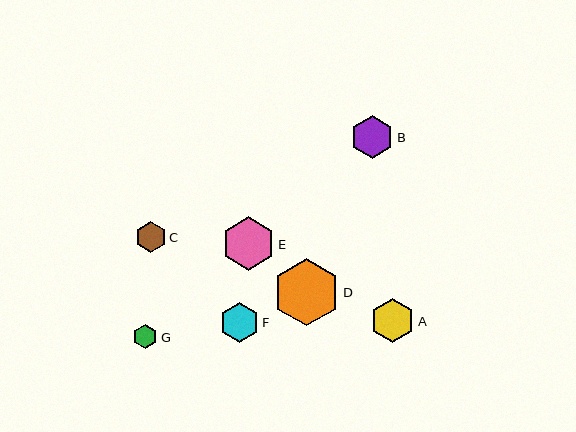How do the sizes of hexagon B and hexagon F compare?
Hexagon B and hexagon F are approximately the same size.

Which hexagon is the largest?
Hexagon D is the largest with a size of approximately 67 pixels.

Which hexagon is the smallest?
Hexagon G is the smallest with a size of approximately 24 pixels.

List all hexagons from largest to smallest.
From largest to smallest: D, E, A, B, F, C, G.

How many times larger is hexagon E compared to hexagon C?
Hexagon E is approximately 1.7 times the size of hexagon C.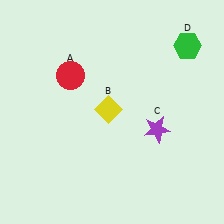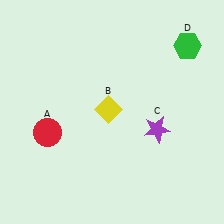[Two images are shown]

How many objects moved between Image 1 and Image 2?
1 object moved between the two images.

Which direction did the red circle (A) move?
The red circle (A) moved down.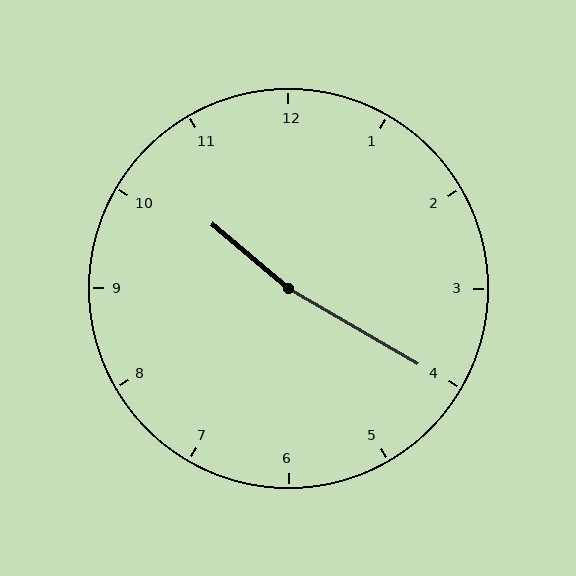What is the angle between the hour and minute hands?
Approximately 170 degrees.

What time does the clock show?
10:20.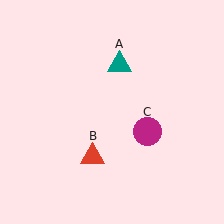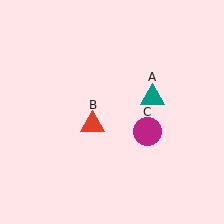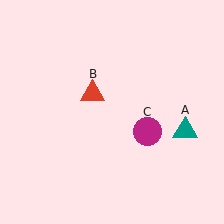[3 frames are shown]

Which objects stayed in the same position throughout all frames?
Magenta circle (object C) remained stationary.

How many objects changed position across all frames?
2 objects changed position: teal triangle (object A), red triangle (object B).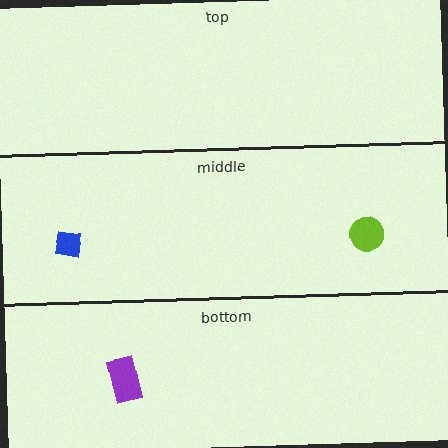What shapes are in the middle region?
The lime circle, the blue square.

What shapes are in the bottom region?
The purple rectangle.